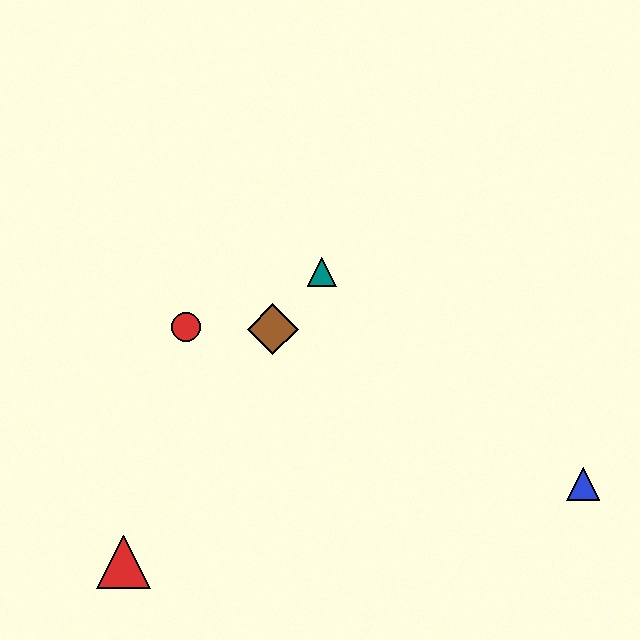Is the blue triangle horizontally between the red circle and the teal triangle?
No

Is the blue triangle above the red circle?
No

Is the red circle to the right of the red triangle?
Yes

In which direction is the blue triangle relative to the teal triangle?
The blue triangle is to the right of the teal triangle.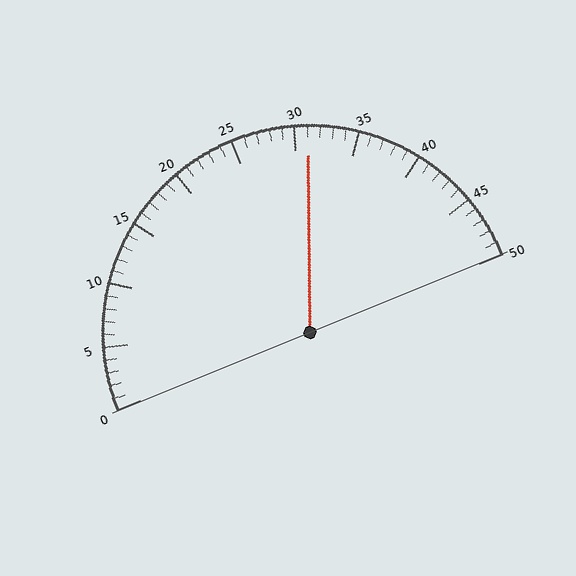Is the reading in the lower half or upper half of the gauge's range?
The reading is in the upper half of the range (0 to 50).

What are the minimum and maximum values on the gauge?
The gauge ranges from 0 to 50.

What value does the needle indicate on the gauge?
The needle indicates approximately 31.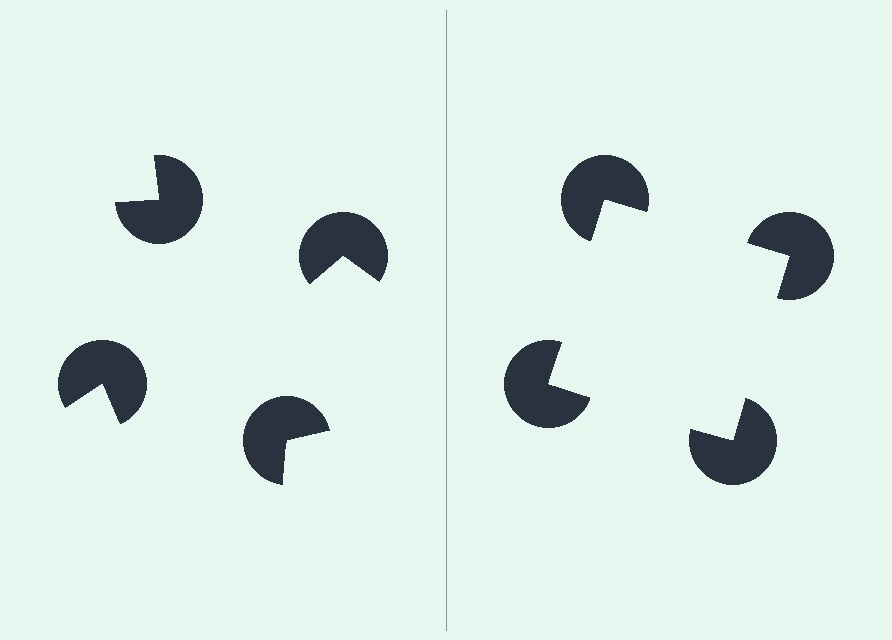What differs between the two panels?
The pac-man discs are positioned identically on both sides; only the wedge orientations differ. On the right they align to a square; on the left they are misaligned.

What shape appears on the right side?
An illusory square.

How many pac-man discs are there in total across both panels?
8 — 4 on each side.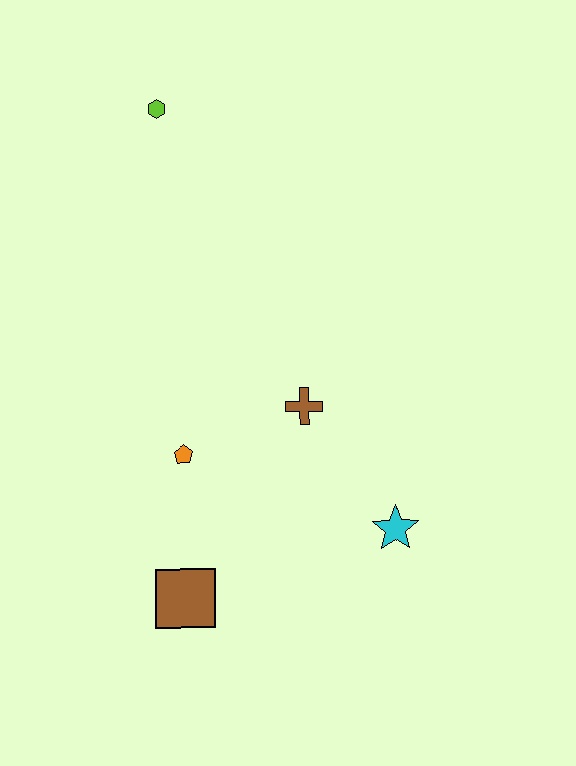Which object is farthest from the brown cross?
The lime hexagon is farthest from the brown cross.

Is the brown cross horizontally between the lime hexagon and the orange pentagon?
No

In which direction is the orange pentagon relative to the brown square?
The orange pentagon is above the brown square.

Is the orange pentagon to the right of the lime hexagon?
Yes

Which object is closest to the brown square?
The orange pentagon is closest to the brown square.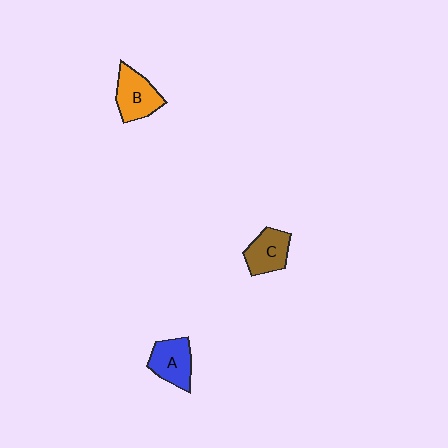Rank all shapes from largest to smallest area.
From largest to smallest: B (orange), A (blue), C (brown).